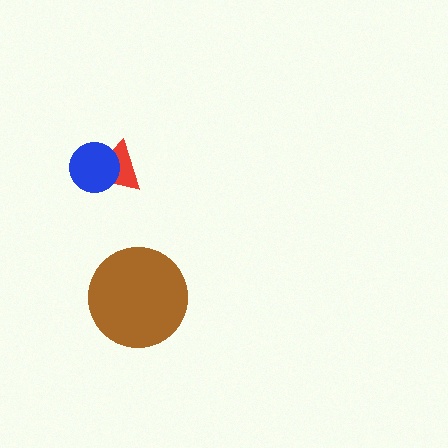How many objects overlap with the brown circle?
0 objects overlap with the brown circle.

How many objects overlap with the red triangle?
1 object overlaps with the red triangle.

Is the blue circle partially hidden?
No, no other shape covers it.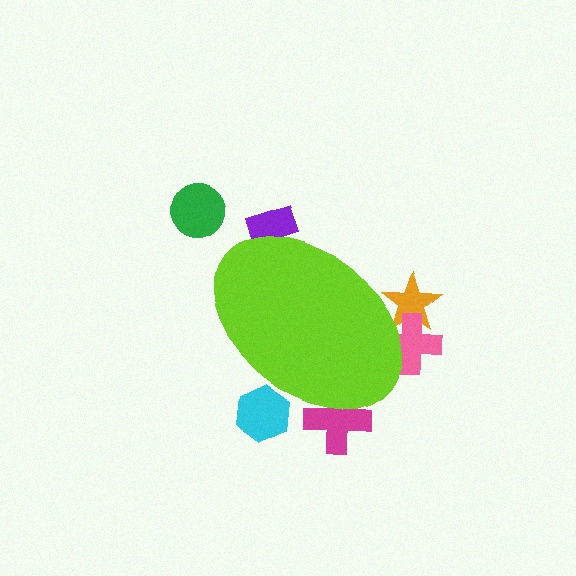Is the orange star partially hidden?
Yes, the orange star is partially hidden behind the lime ellipse.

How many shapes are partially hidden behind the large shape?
5 shapes are partially hidden.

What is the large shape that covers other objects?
A lime ellipse.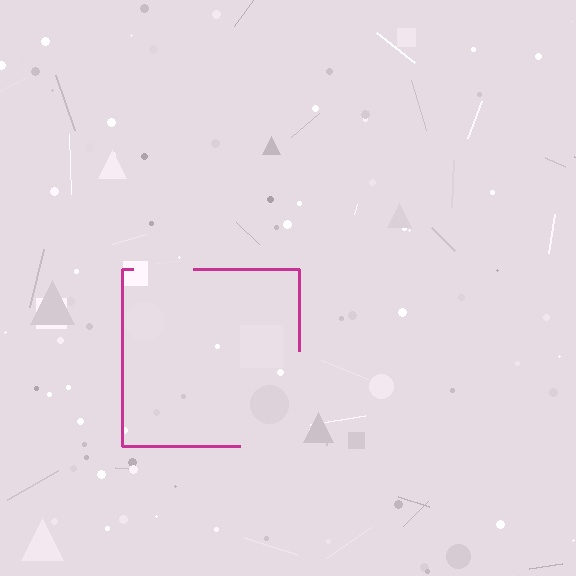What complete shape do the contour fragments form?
The contour fragments form a square.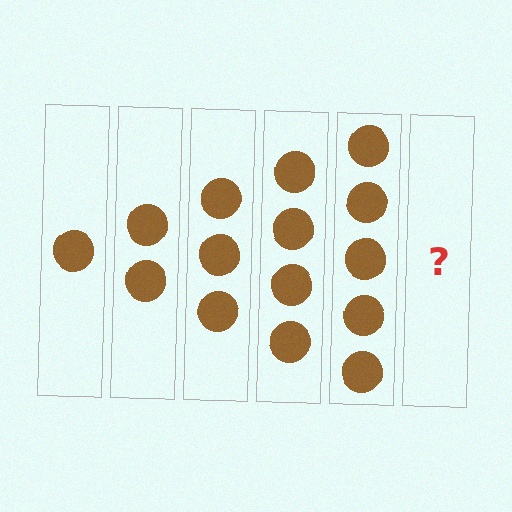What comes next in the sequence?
The next element should be 6 circles.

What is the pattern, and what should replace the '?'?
The pattern is that each step adds one more circle. The '?' should be 6 circles.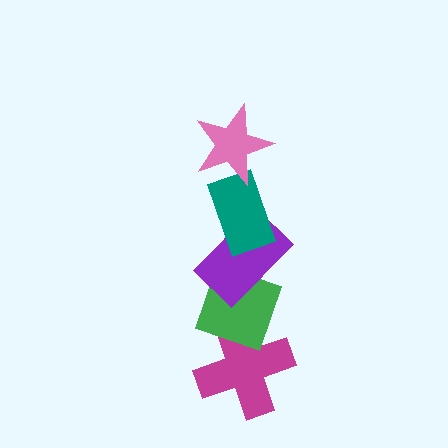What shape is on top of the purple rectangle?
The teal rectangle is on top of the purple rectangle.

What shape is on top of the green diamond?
The purple rectangle is on top of the green diamond.